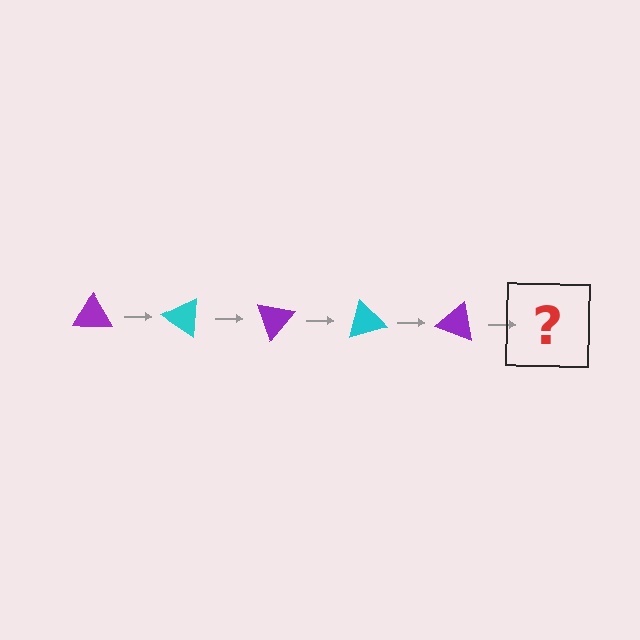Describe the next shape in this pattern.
It should be a cyan triangle, rotated 175 degrees from the start.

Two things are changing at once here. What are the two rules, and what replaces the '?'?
The two rules are that it rotates 35 degrees each step and the color cycles through purple and cyan. The '?' should be a cyan triangle, rotated 175 degrees from the start.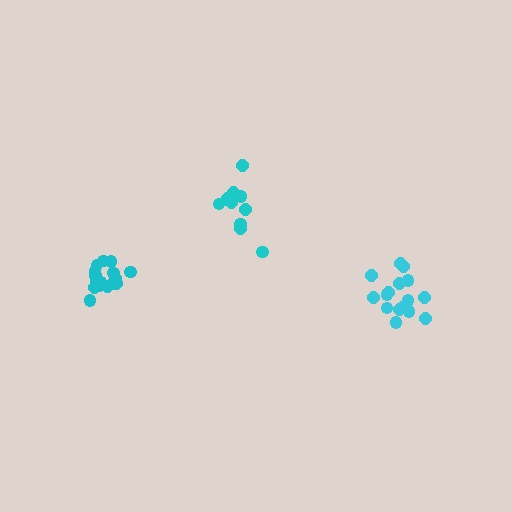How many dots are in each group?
Group 1: 12 dots, Group 2: 16 dots, Group 3: 17 dots (45 total).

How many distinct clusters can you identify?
There are 3 distinct clusters.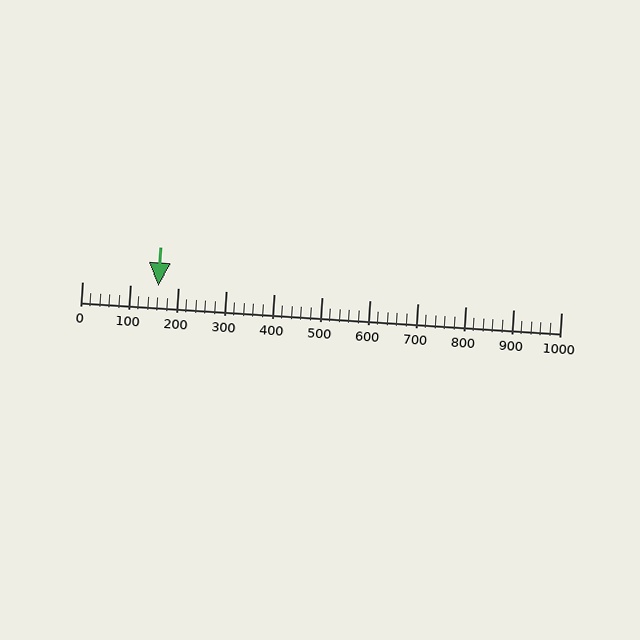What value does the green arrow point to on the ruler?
The green arrow points to approximately 160.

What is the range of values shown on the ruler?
The ruler shows values from 0 to 1000.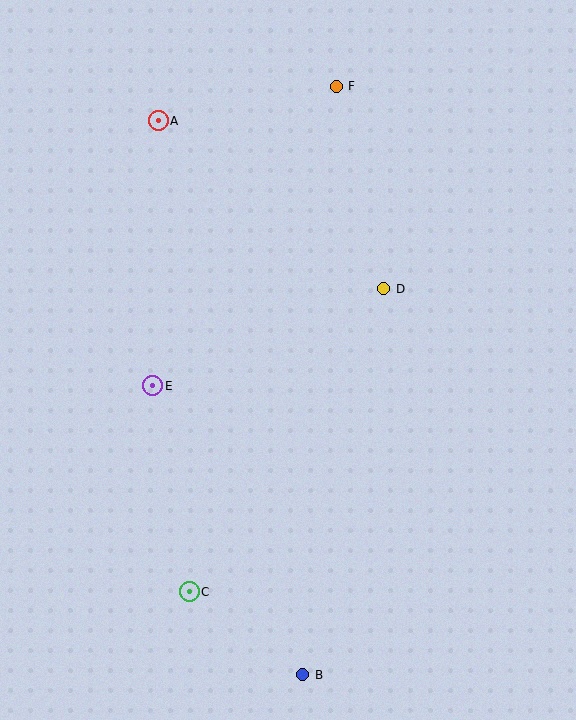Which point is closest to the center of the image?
Point D at (384, 289) is closest to the center.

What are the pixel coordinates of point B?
Point B is at (303, 675).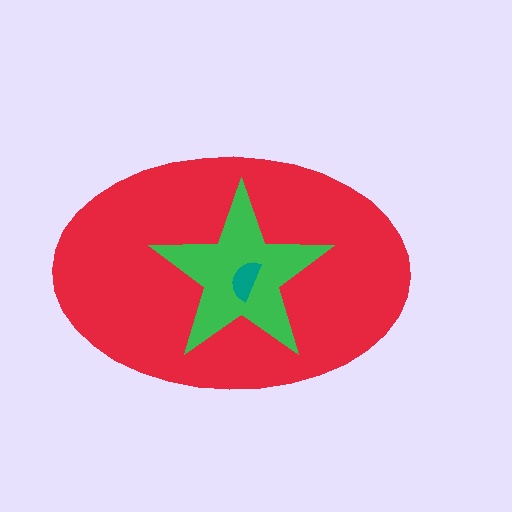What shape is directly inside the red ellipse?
The green star.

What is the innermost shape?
The teal semicircle.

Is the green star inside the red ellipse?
Yes.